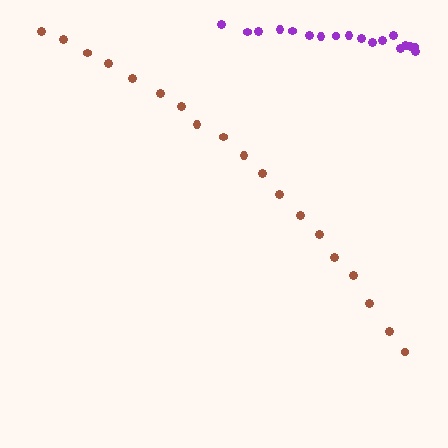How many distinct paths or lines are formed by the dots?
There are 2 distinct paths.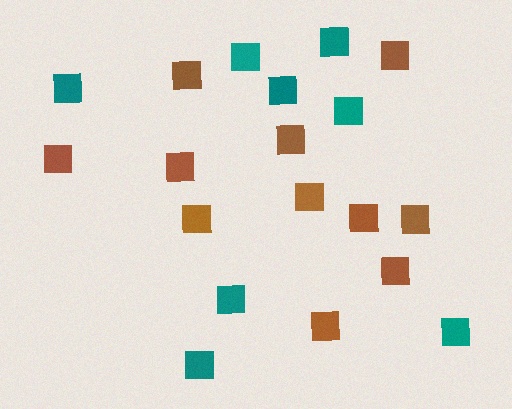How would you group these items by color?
There are 2 groups: one group of brown squares (11) and one group of teal squares (8).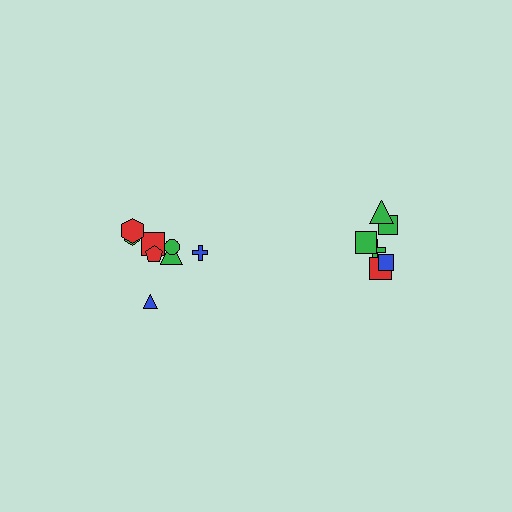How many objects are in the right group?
There are 6 objects.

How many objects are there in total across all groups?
There are 14 objects.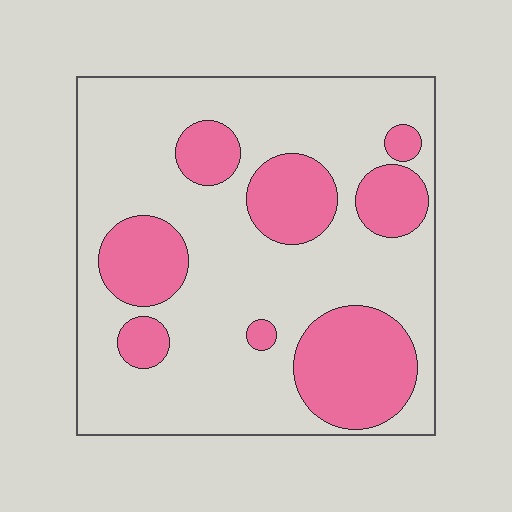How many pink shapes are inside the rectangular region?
8.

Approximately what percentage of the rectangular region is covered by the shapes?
Approximately 30%.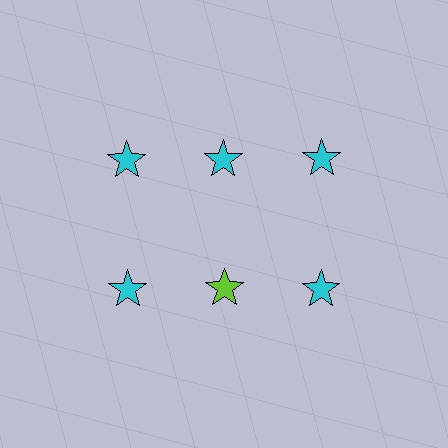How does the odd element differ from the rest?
It has a different color: lime instead of cyan.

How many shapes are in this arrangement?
There are 6 shapes arranged in a grid pattern.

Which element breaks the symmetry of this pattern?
The lime star in the second row, second from left column breaks the symmetry. All other shapes are cyan stars.